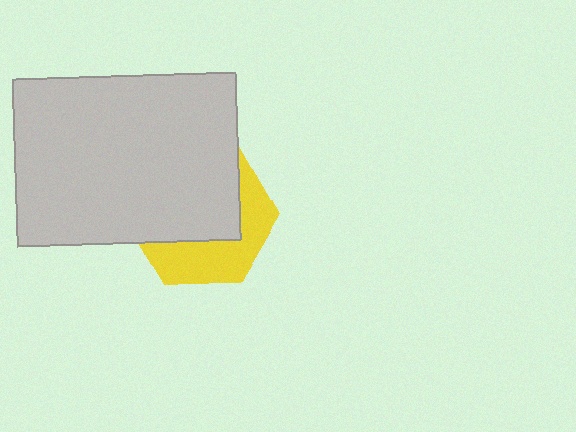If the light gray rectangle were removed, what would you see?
You would see the complete yellow hexagon.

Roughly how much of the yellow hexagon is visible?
A small part of it is visible (roughly 40%).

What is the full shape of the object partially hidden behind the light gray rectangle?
The partially hidden object is a yellow hexagon.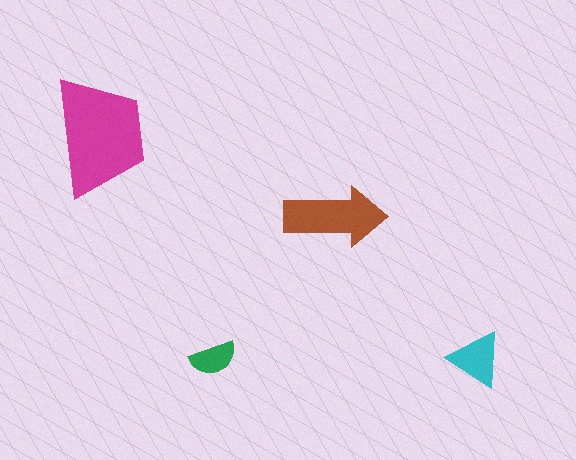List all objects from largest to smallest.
The magenta trapezoid, the brown arrow, the cyan triangle, the green semicircle.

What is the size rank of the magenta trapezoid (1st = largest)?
1st.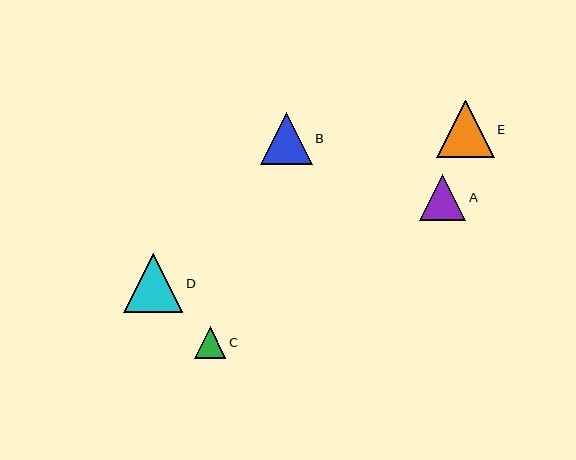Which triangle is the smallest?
Triangle C is the smallest with a size of approximately 31 pixels.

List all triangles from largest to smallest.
From largest to smallest: D, E, B, A, C.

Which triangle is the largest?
Triangle D is the largest with a size of approximately 59 pixels.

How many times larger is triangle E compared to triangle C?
Triangle E is approximately 1.8 times the size of triangle C.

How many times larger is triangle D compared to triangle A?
Triangle D is approximately 1.3 times the size of triangle A.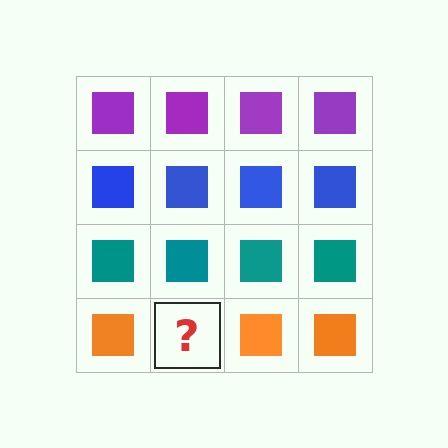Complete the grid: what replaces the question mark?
The question mark should be replaced with an orange square.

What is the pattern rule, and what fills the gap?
The rule is that each row has a consistent color. The gap should be filled with an orange square.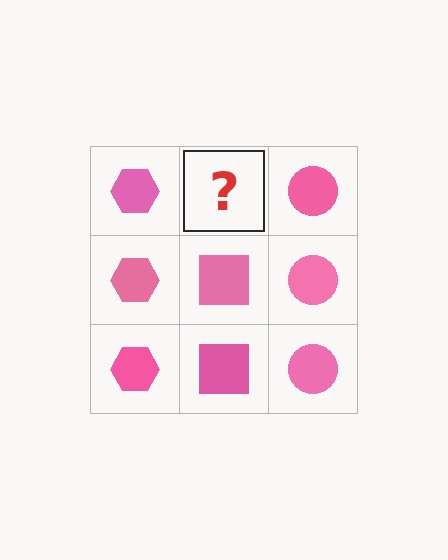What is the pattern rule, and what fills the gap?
The rule is that each column has a consistent shape. The gap should be filled with a pink square.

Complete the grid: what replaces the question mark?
The question mark should be replaced with a pink square.